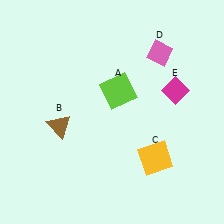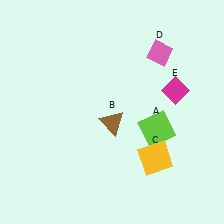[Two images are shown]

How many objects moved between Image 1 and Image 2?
2 objects moved between the two images.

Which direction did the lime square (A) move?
The lime square (A) moved down.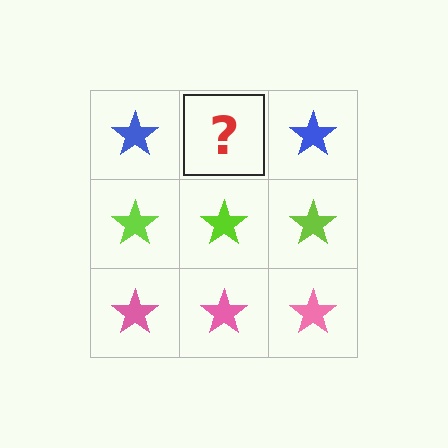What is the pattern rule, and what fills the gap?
The rule is that each row has a consistent color. The gap should be filled with a blue star.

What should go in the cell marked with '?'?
The missing cell should contain a blue star.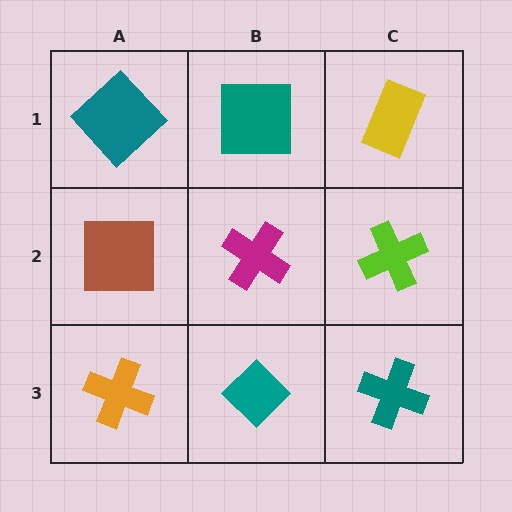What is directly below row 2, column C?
A teal cross.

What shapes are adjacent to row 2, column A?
A teal diamond (row 1, column A), an orange cross (row 3, column A), a magenta cross (row 2, column B).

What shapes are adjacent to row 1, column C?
A lime cross (row 2, column C), a teal square (row 1, column B).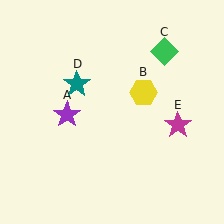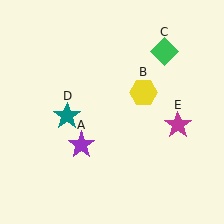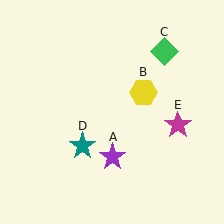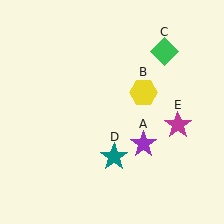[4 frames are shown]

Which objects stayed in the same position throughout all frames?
Yellow hexagon (object B) and green diamond (object C) and magenta star (object E) remained stationary.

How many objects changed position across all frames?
2 objects changed position: purple star (object A), teal star (object D).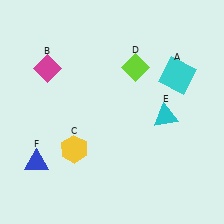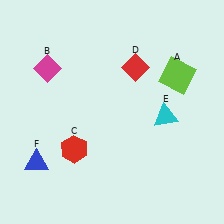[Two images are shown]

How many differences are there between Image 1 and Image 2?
There are 3 differences between the two images.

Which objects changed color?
A changed from cyan to lime. C changed from yellow to red. D changed from lime to red.